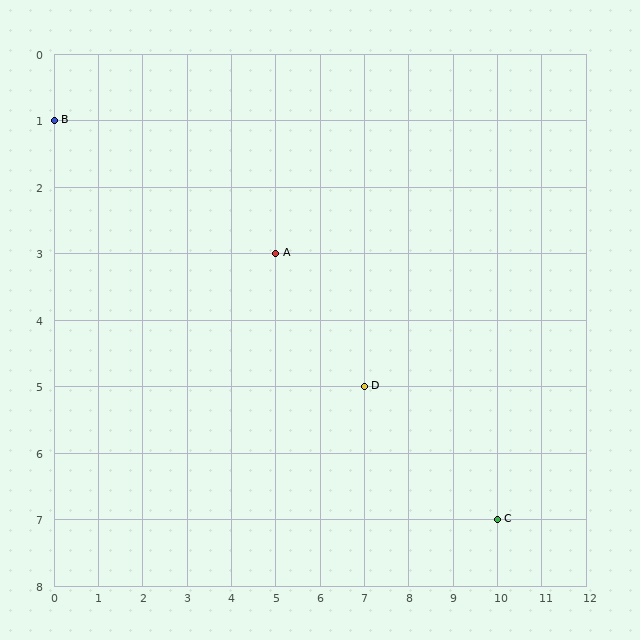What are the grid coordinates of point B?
Point B is at grid coordinates (0, 1).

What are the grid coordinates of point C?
Point C is at grid coordinates (10, 7).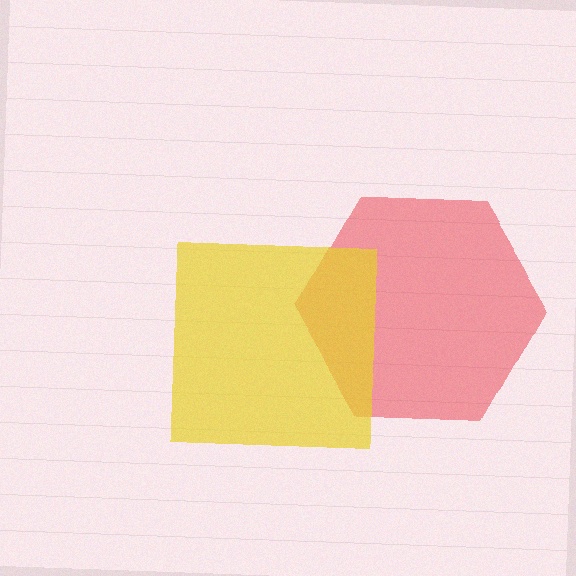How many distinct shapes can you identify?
There are 2 distinct shapes: a red hexagon, a yellow square.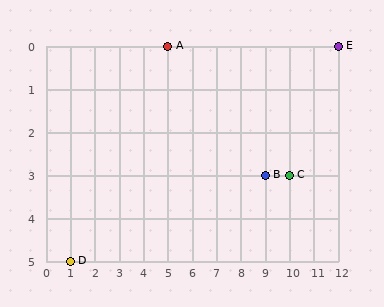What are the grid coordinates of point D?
Point D is at grid coordinates (1, 5).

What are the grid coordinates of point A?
Point A is at grid coordinates (5, 0).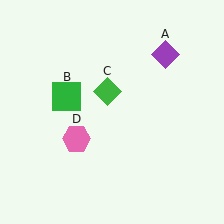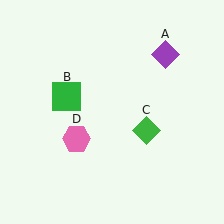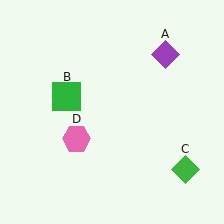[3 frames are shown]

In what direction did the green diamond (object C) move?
The green diamond (object C) moved down and to the right.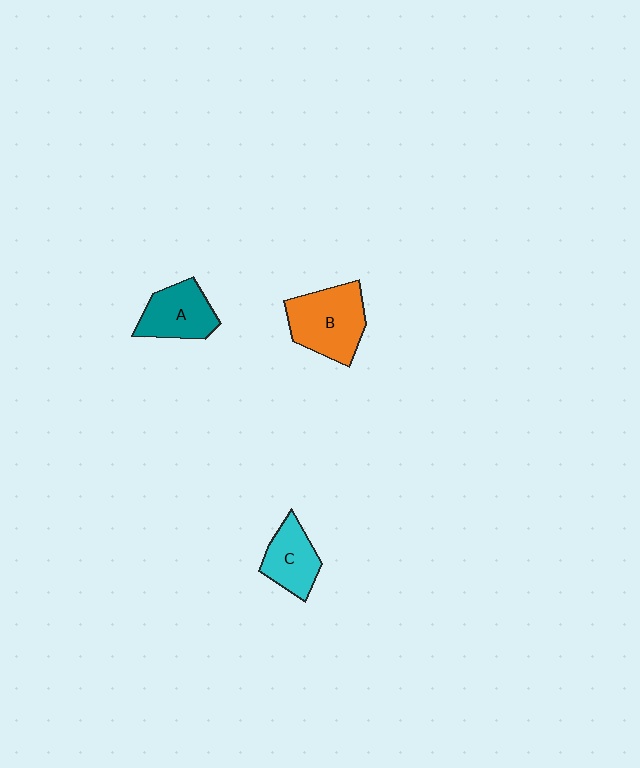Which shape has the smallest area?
Shape C (cyan).